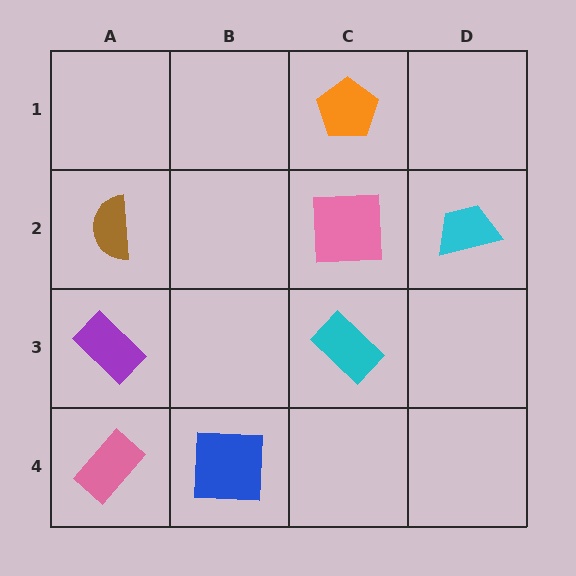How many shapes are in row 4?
2 shapes.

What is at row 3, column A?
A purple rectangle.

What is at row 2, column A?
A brown semicircle.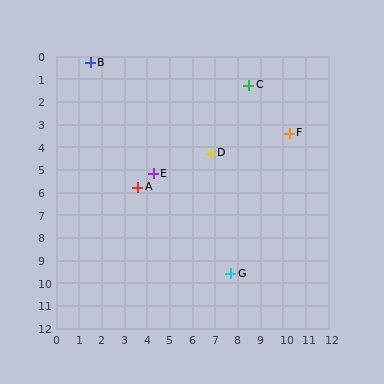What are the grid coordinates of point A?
Point A is at approximately (3.6, 5.8).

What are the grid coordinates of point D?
Point D is at approximately (6.8, 4.3).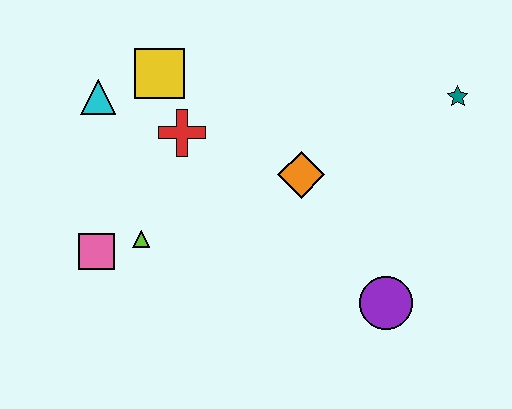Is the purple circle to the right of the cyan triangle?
Yes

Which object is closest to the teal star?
The orange diamond is closest to the teal star.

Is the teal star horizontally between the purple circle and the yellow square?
No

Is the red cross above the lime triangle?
Yes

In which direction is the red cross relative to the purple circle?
The red cross is to the left of the purple circle.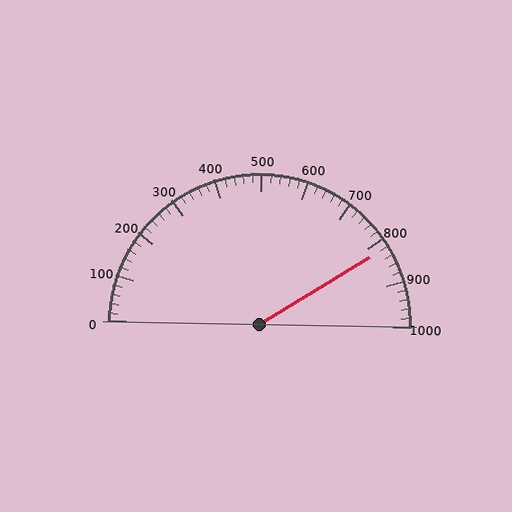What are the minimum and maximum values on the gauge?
The gauge ranges from 0 to 1000.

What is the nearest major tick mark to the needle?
The nearest major tick mark is 800.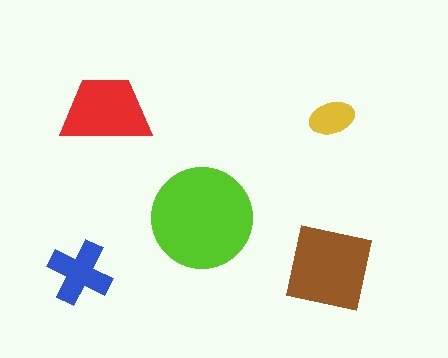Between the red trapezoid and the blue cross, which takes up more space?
The red trapezoid.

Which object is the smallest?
The yellow ellipse.